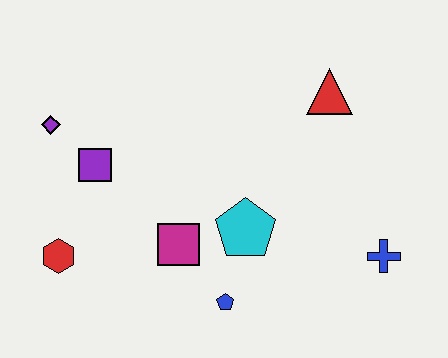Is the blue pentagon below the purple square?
Yes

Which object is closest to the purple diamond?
The purple square is closest to the purple diamond.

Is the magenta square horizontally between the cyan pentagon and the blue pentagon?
No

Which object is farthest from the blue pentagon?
The purple diamond is farthest from the blue pentagon.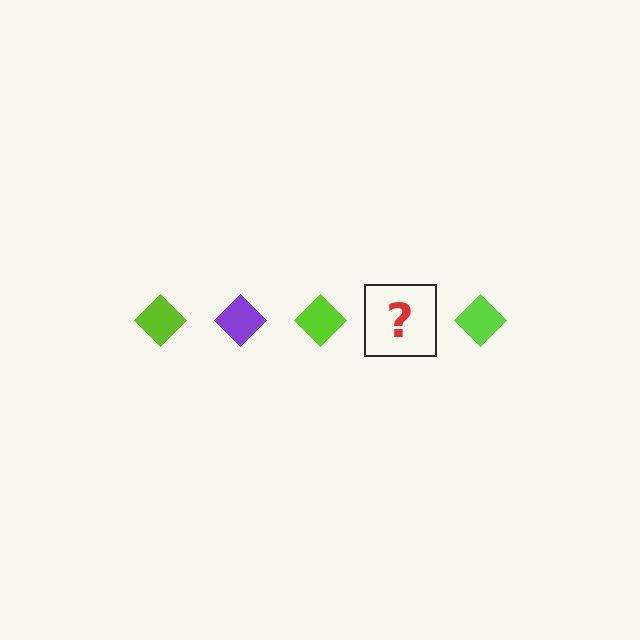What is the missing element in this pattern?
The missing element is a purple diamond.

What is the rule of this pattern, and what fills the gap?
The rule is that the pattern cycles through lime, purple diamonds. The gap should be filled with a purple diamond.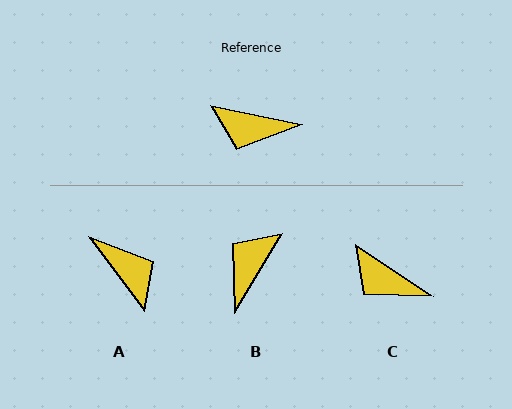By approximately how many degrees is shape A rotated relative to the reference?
Approximately 139 degrees counter-clockwise.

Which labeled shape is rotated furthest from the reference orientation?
A, about 139 degrees away.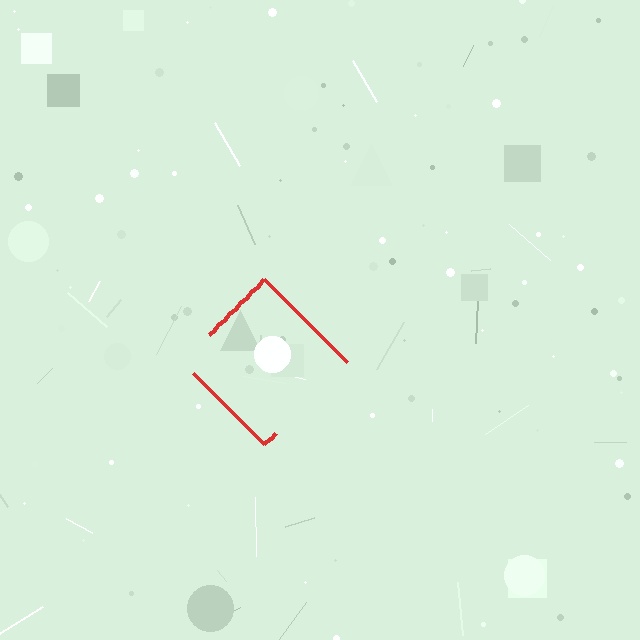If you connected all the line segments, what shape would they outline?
They would outline a diamond.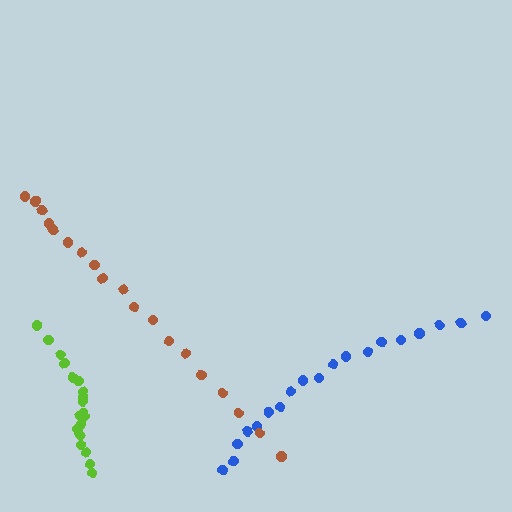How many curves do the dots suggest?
There are 3 distinct paths.